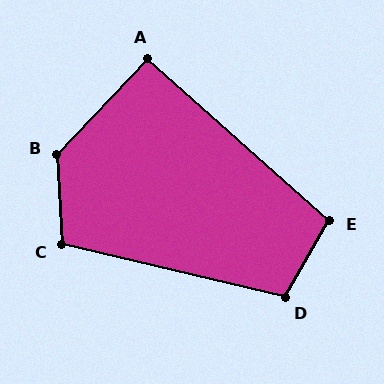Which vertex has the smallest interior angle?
A, at approximately 92 degrees.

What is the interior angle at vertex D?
Approximately 107 degrees (obtuse).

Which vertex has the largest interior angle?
B, at approximately 133 degrees.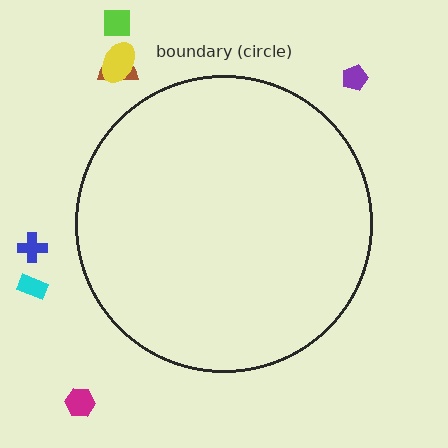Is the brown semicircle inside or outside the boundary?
Outside.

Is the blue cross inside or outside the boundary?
Outside.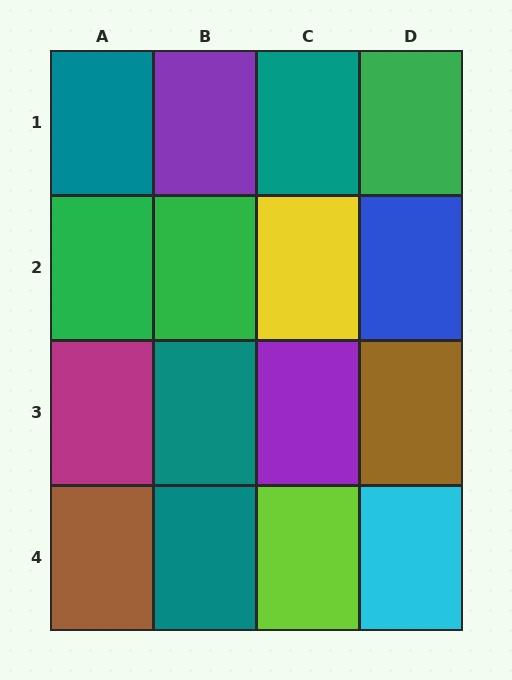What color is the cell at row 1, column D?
Green.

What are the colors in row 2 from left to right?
Green, green, yellow, blue.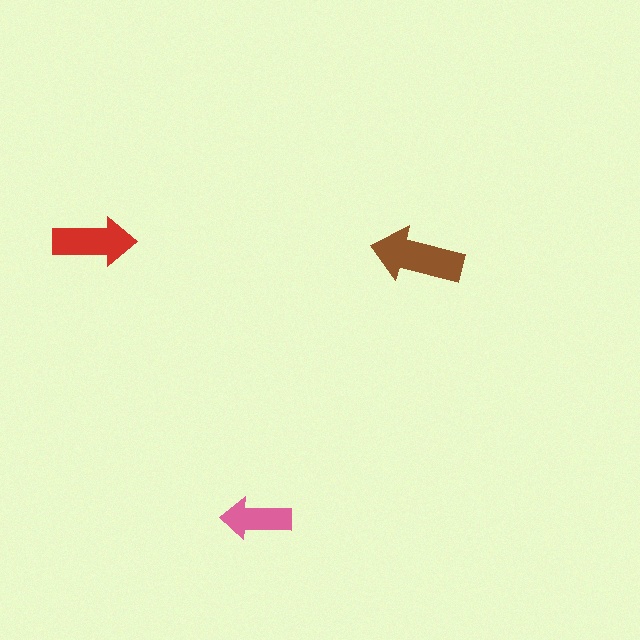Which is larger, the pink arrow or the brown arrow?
The brown one.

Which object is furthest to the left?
The red arrow is leftmost.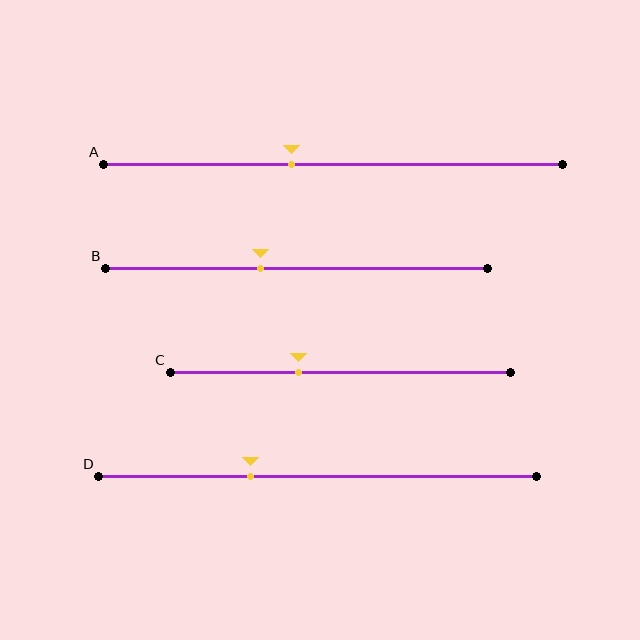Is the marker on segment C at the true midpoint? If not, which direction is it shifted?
No, the marker on segment C is shifted to the left by about 12% of the segment length.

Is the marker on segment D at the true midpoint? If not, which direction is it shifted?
No, the marker on segment D is shifted to the left by about 15% of the segment length.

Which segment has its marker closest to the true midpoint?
Segment A has its marker closest to the true midpoint.